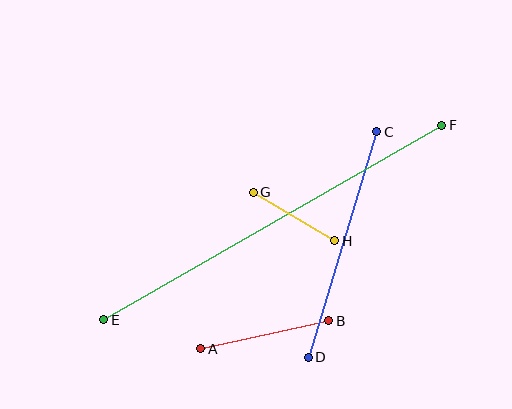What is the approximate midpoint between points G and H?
The midpoint is at approximately (294, 216) pixels.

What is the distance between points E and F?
The distance is approximately 390 pixels.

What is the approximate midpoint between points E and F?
The midpoint is at approximately (273, 222) pixels.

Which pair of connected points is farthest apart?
Points E and F are farthest apart.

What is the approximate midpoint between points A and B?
The midpoint is at approximately (265, 335) pixels.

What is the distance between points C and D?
The distance is approximately 235 pixels.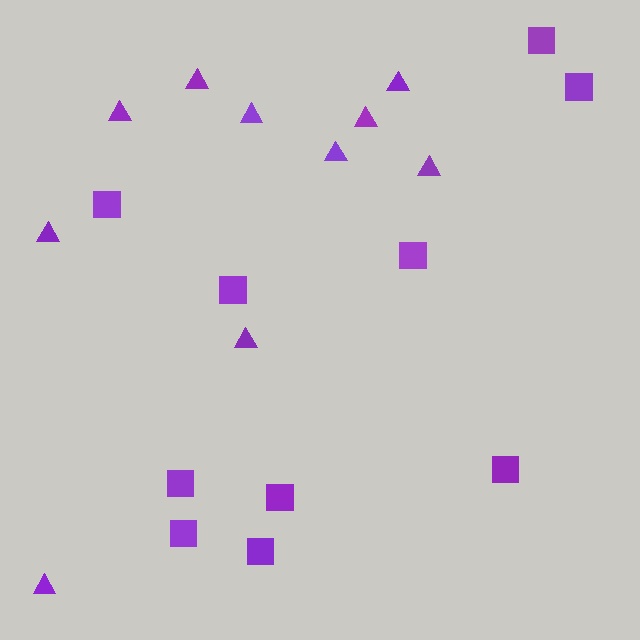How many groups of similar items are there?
There are 2 groups: one group of squares (10) and one group of triangles (10).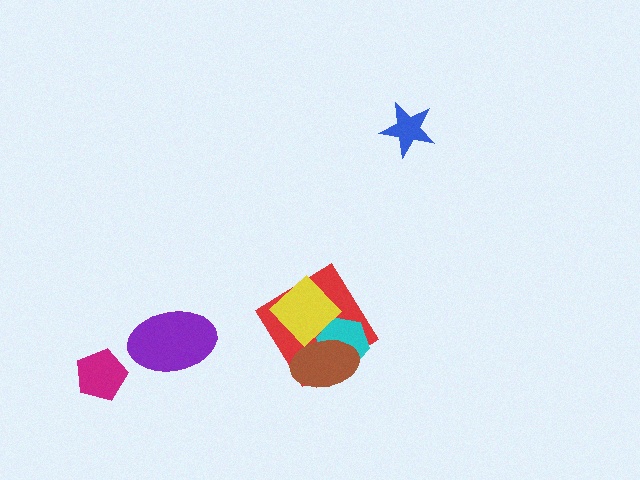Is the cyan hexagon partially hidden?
Yes, it is partially covered by another shape.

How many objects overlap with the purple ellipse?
0 objects overlap with the purple ellipse.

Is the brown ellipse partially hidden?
Yes, it is partially covered by another shape.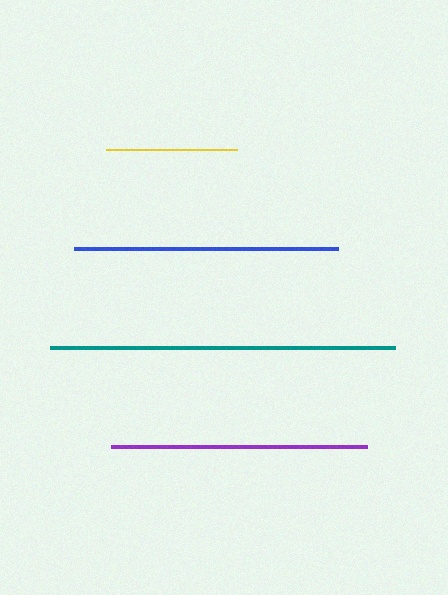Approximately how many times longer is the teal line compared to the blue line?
The teal line is approximately 1.3 times the length of the blue line.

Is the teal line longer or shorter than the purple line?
The teal line is longer than the purple line.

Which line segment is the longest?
The teal line is the longest at approximately 345 pixels.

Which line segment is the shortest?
The yellow line is the shortest at approximately 131 pixels.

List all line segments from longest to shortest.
From longest to shortest: teal, blue, purple, yellow.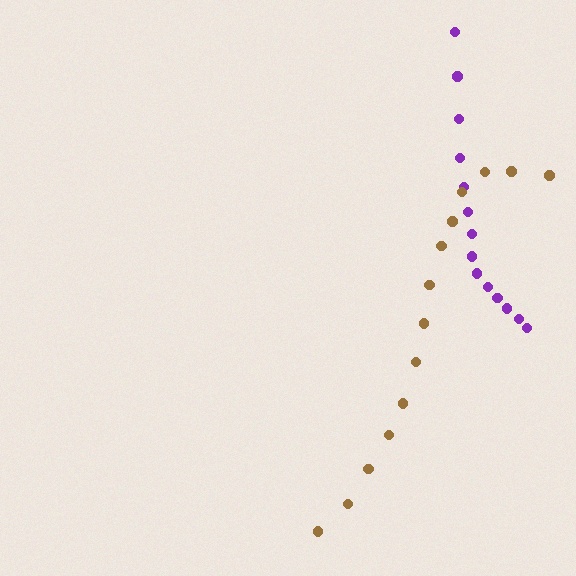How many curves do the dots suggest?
There are 2 distinct paths.